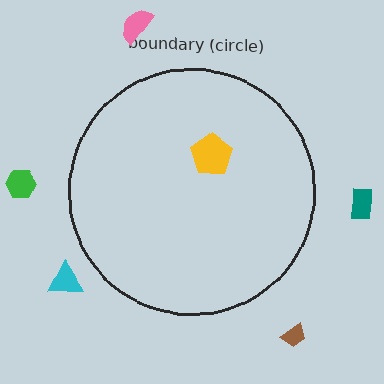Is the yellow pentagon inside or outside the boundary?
Inside.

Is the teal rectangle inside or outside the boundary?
Outside.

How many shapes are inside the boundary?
1 inside, 5 outside.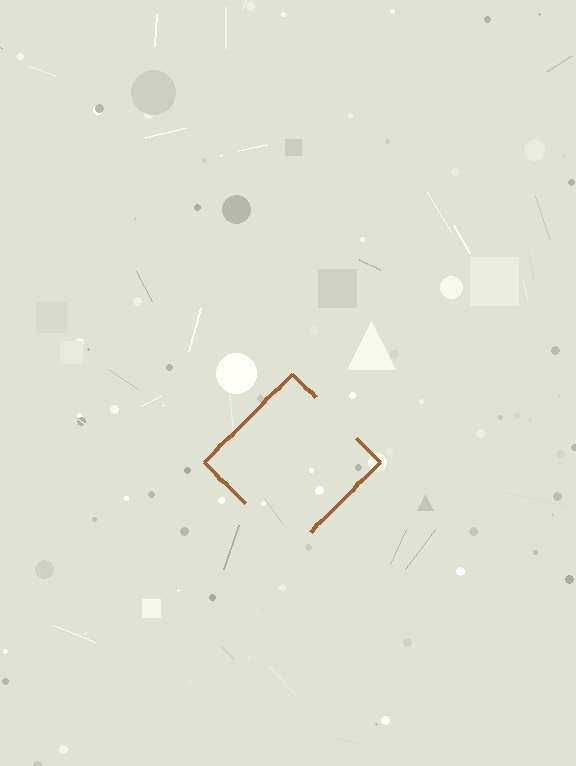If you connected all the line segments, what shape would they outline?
They would outline a diamond.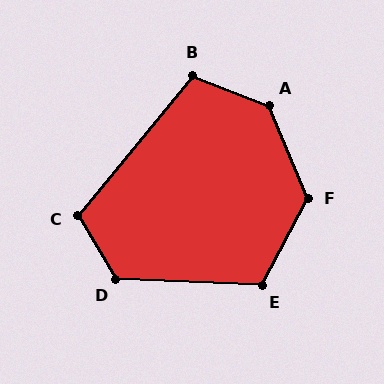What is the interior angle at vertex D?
Approximately 122 degrees (obtuse).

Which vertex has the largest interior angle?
A, at approximately 133 degrees.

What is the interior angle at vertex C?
Approximately 111 degrees (obtuse).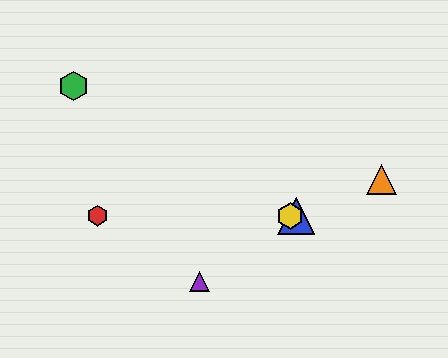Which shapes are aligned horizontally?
The red hexagon, the blue triangle, the yellow hexagon are aligned horizontally.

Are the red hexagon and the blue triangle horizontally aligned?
Yes, both are at y≈216.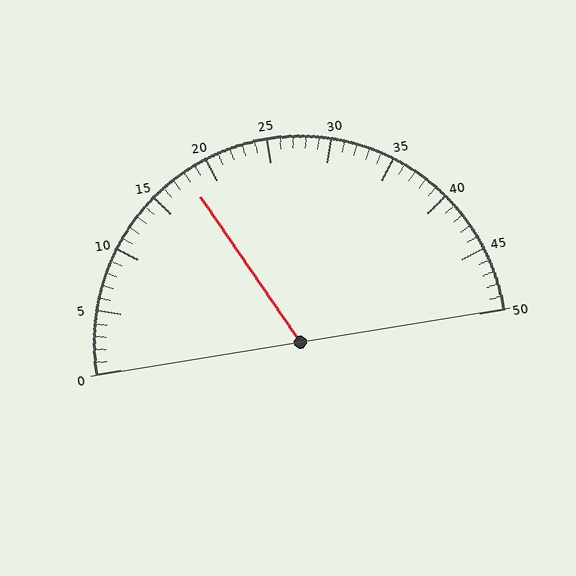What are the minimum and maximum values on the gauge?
The gauge ranges from 0 to 50.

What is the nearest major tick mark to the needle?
The nearest major tick mark is 20.